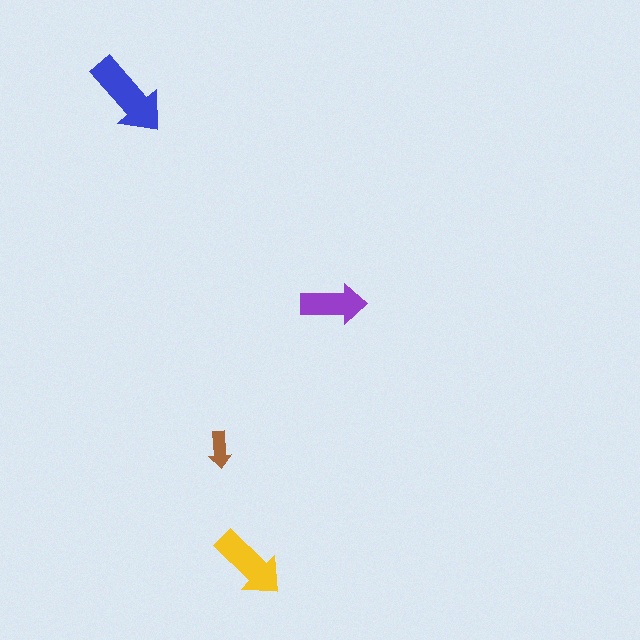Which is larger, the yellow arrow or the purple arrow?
The yellow one.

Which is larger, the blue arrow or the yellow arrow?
The blue one.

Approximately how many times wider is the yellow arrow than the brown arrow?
About 2 times wider.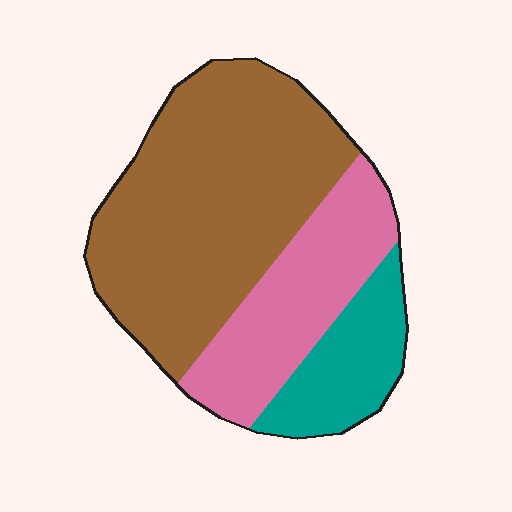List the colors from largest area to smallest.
From largest to smallest: brown, pink, teal.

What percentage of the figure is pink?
Pink covers 27% of the figure.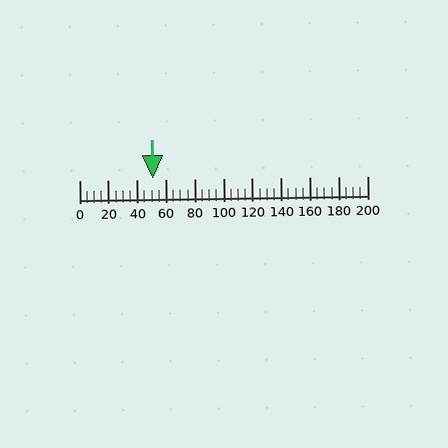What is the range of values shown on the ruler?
The ruler shows values from 0 to 200.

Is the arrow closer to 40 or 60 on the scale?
The arrow is closer to 60.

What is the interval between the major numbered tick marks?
The major tick marks are spaced 20 units apart.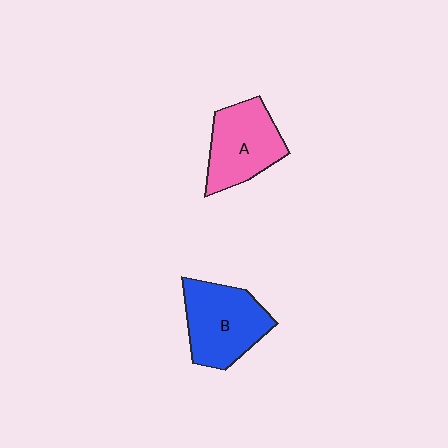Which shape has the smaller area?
Shape A (pink).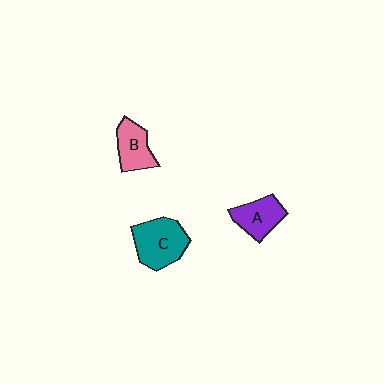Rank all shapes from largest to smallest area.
From largest to smallest: C (teal), A (purple), B (pink).